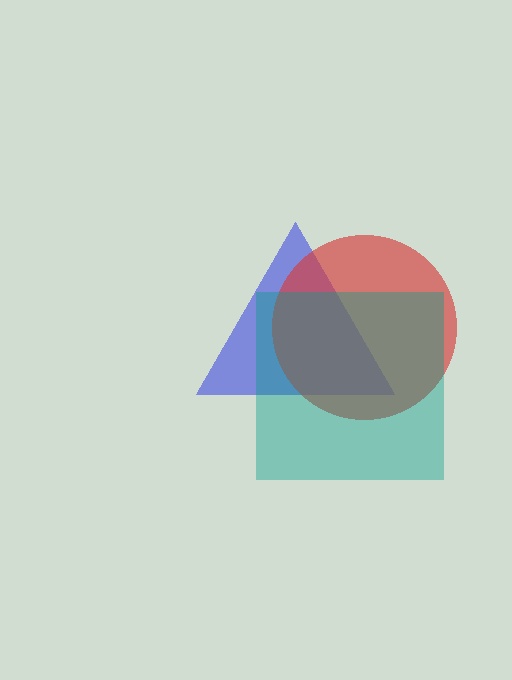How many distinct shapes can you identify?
There are 3 distinct shapes: a blue triangle, a red circle, a teal square.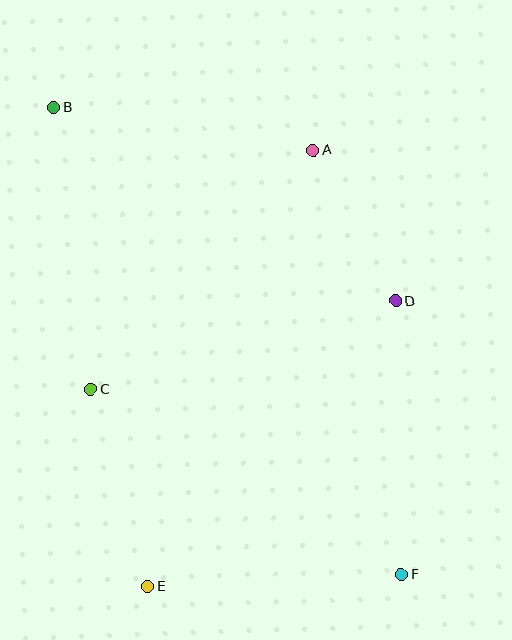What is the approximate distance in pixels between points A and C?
The distance between A and C is approximately 326 pixels.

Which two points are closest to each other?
Points A and D are closest to each other.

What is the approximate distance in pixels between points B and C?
The distance between B and C is approximately 285 pixels.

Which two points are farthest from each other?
Points B and F are farthest from each other.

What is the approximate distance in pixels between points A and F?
The distance between A and F is approximately 433 pixels.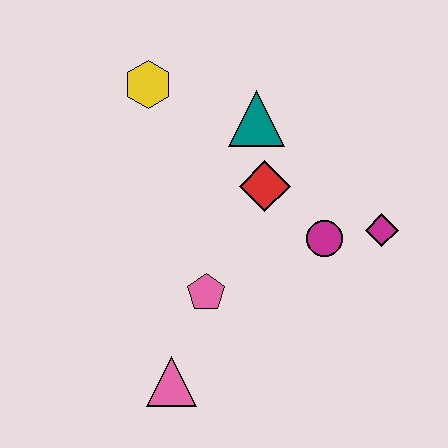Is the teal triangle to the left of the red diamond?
Yes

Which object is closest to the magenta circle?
The magenta diamond is closest to the magenta circle.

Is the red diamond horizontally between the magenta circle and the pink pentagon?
Yes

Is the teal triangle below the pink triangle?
No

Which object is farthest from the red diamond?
The pink triangle is farthest from the red diamond.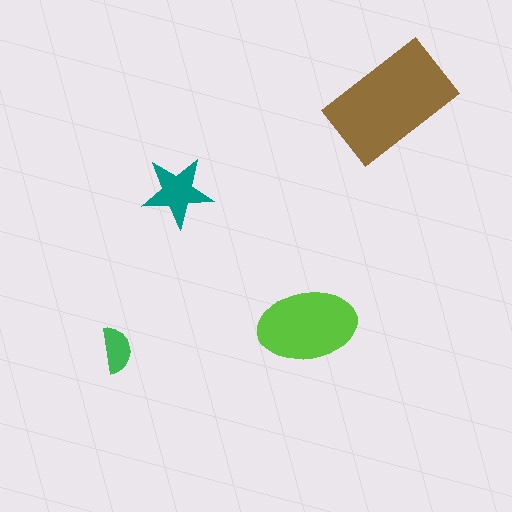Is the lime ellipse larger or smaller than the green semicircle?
Larger.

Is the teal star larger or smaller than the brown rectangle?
Smaller.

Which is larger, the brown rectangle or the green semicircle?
The brown rectangle.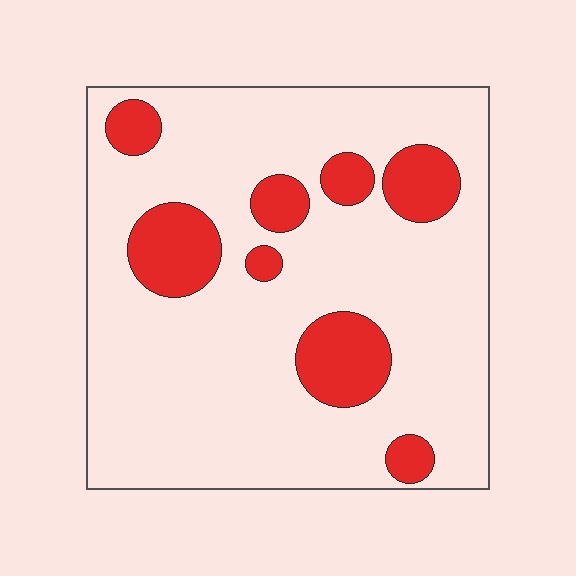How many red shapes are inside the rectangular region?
8.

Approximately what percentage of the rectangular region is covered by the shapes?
Approximately 20%.